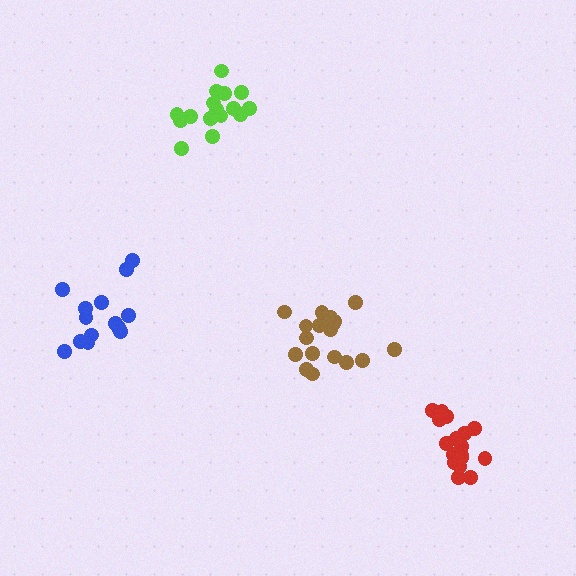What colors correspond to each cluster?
The clusters are colored: red, blue, brown, lime.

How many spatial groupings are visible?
There are 4 spatial groupings.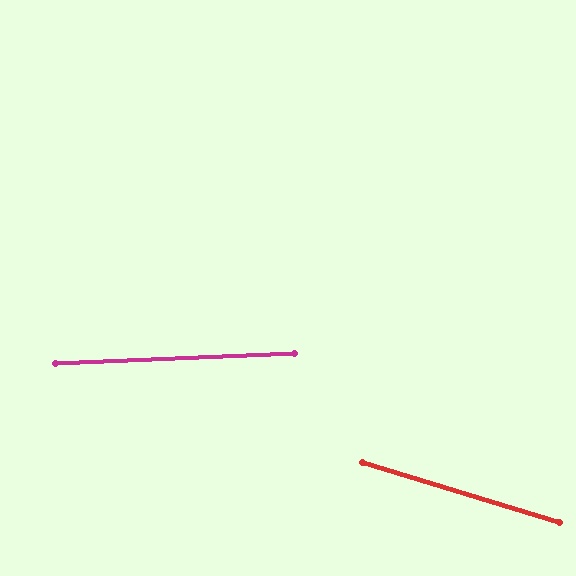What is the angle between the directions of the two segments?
Approximately 19 degrees.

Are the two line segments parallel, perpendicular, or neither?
Neither parallel nor perpendicular — they differ by about 19°.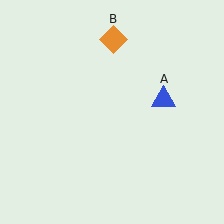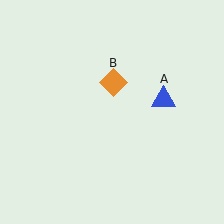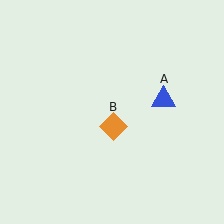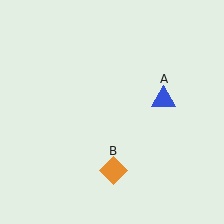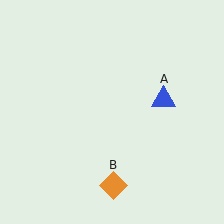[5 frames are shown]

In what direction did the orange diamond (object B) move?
The orange diamond (object B) moved down.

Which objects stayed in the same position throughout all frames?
Blue triangle (object A) remained stationary.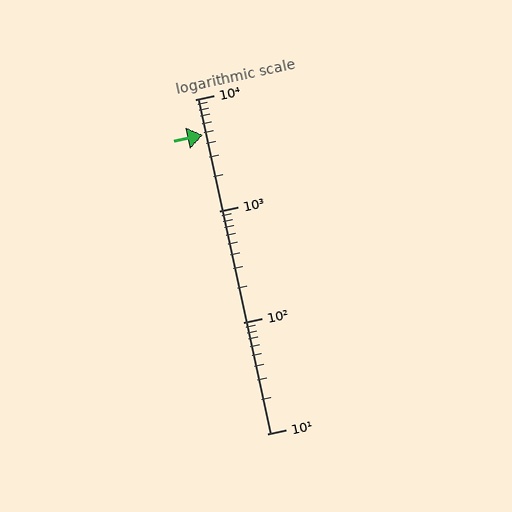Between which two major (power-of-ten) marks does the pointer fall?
The pointer is between 1000 and 10000.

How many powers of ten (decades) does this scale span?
The scale spans 3 decades, from 10 to 10000.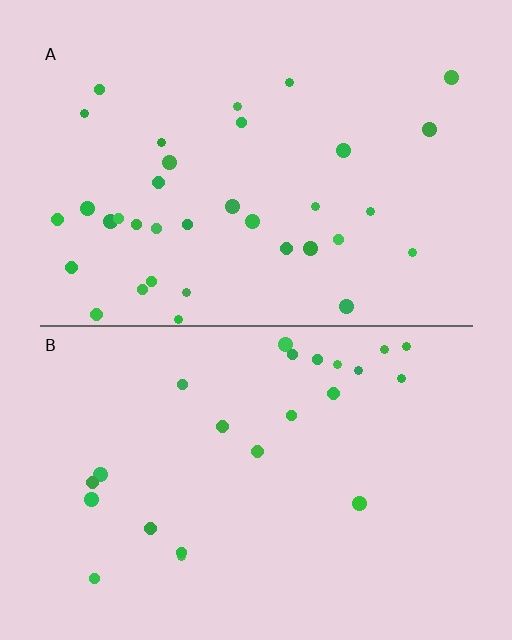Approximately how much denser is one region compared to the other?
Approximately 1.5× — region A over region B.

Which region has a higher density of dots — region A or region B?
A (the top).